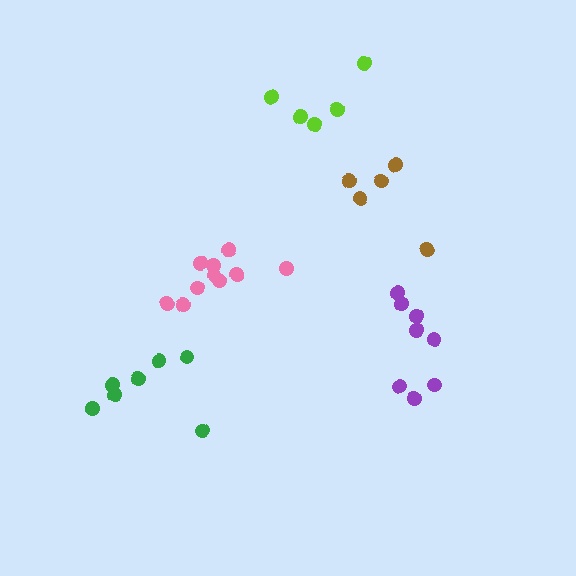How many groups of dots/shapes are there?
There are 5 groups.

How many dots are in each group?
Group 1: 10 dots, Group 2: 5 dots, Group 3: 8 dots, Group 4: 5 dots, Group 5: 7 dots (35 total).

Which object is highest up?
The lime cluster is topmost.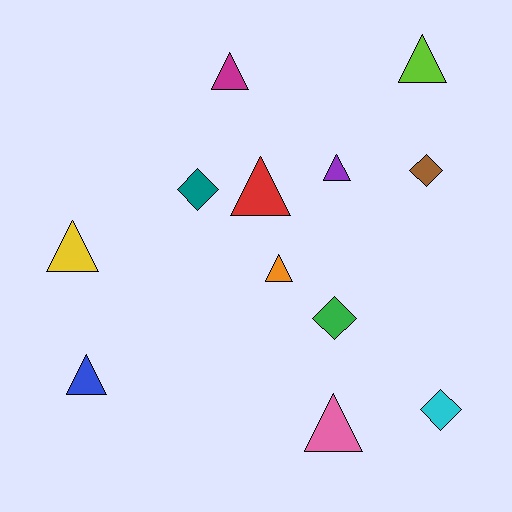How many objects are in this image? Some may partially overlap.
There are 12 objects.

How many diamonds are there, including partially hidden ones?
There are 4 diamonds.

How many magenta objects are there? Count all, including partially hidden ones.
There is 1 magenta object.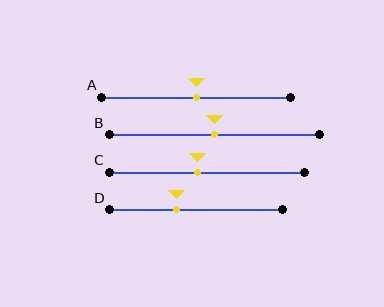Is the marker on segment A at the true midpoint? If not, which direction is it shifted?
Yes, the marker on segment A is at the true midpoint.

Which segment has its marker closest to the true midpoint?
Segment A has its marker closest to the true midpoint.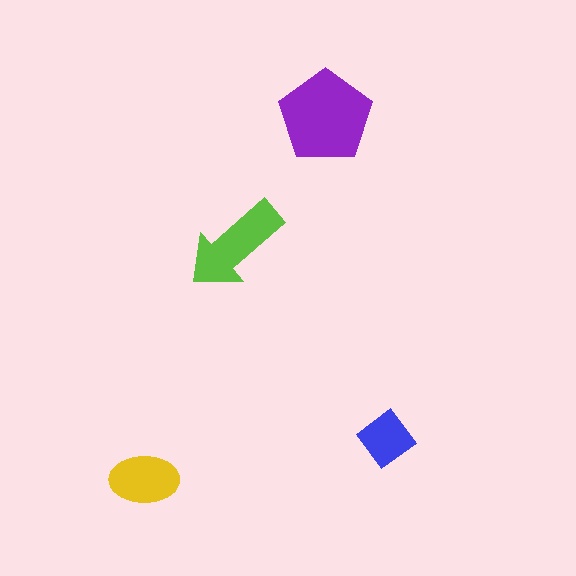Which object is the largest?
The purple pentagon.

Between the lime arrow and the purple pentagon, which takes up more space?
The purple pentagon.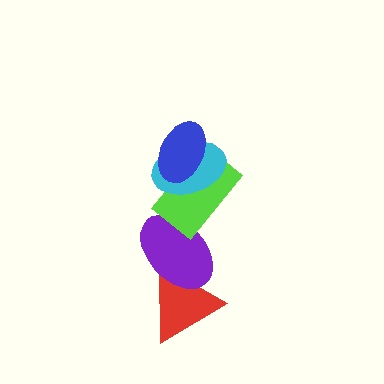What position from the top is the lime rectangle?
The lime rectangle is 3rd from the top.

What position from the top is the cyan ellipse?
The cyan ellipse is 2nd from the top.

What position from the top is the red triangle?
The red triangle is 5th from the top.